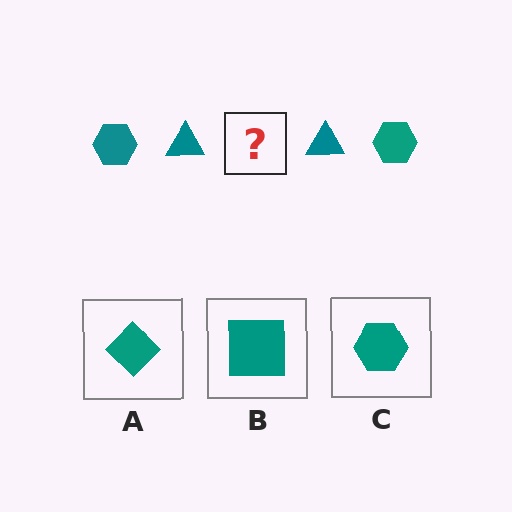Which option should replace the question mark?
Option C.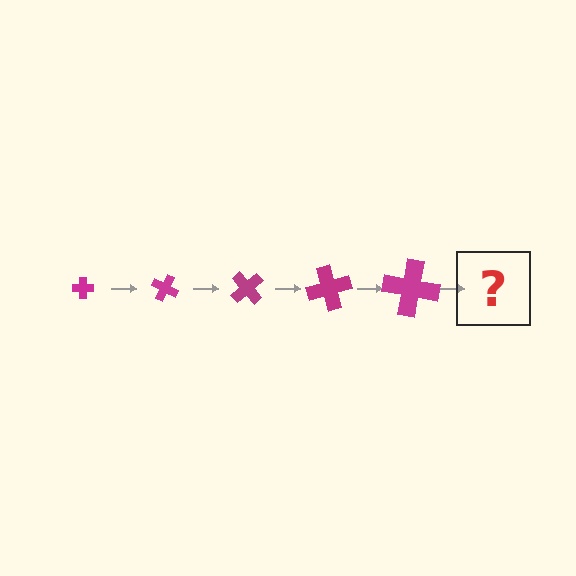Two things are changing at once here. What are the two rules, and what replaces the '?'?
The two rules are that the cross grows larger each step and it rotates 25 degrees each step. The '?' should be a cross, larger than the previous one and rotated 125 degrees from the start.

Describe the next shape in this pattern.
It should be a cross, larger than the previous one and rotated 125 degrees from the start.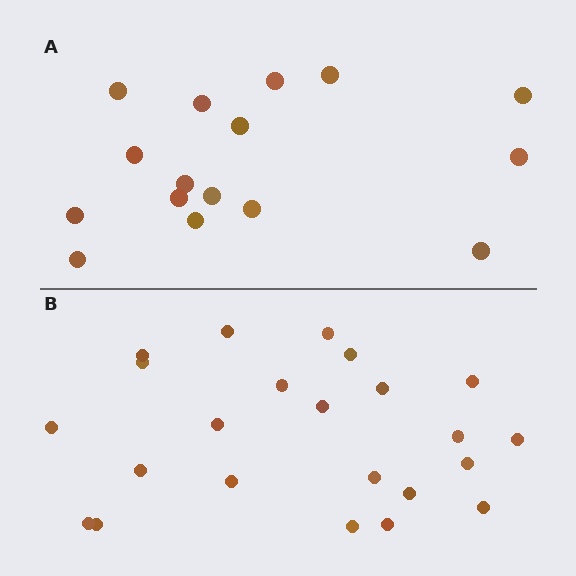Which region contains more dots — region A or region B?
Region B (the bottom region) has more dots.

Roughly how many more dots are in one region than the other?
Region B has roughly 8 or so more dots than region A.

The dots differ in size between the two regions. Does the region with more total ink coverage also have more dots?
No. Region A has more total ink coverage because its dots are larger, but region B actually contains more individual dots. Total area can be misleading — the number of items is what matters here.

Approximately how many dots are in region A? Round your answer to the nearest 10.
About 20 dots. (The exact count is 16, which rounds to 20.)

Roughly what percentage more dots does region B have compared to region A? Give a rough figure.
About 45% more.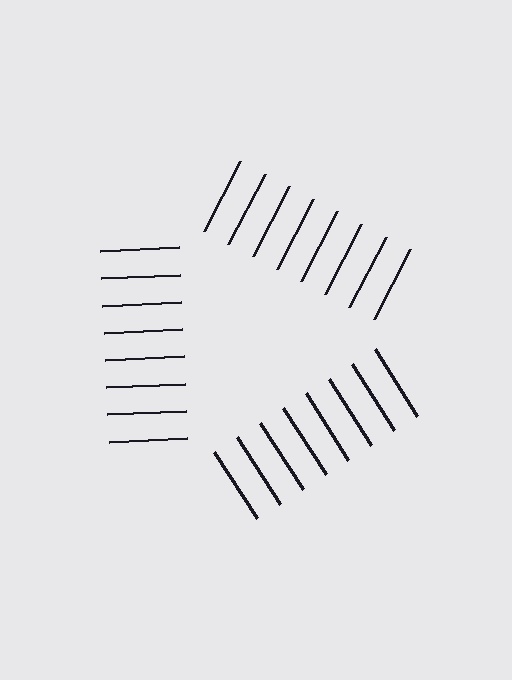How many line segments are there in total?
24 — 8 along each of the 3 edges.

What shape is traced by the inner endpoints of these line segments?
An illusory triangle — the line segments terminate on its edges but no continuous stroke is drawn.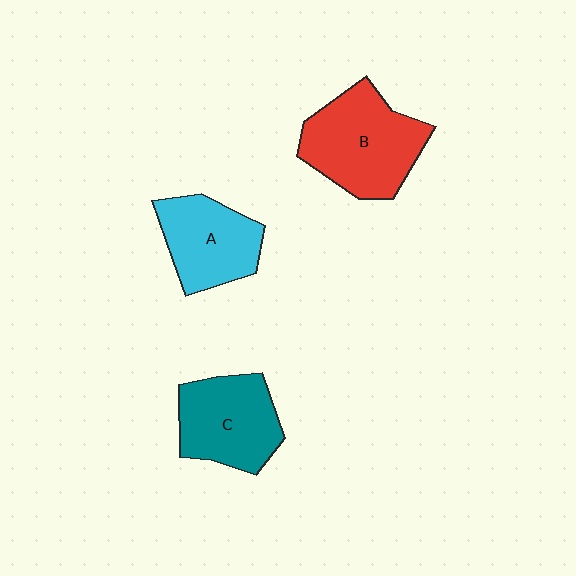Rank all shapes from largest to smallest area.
From largest to smallest: B (red), C (teal), A (cyan).